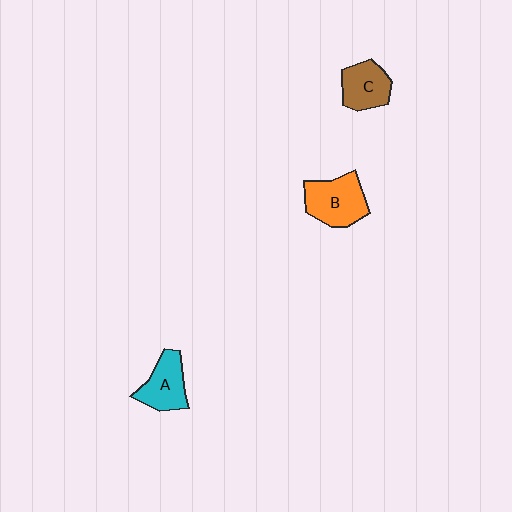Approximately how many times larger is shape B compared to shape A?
Approximately 1.2 times.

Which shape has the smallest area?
Shape C (brown).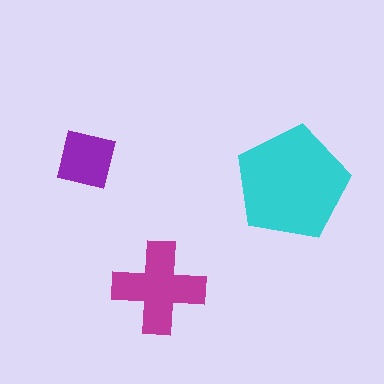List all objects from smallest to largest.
The purple square, the magenta cross, the cyan pentagon.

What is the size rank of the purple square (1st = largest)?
3rd.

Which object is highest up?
The purple square is topmost.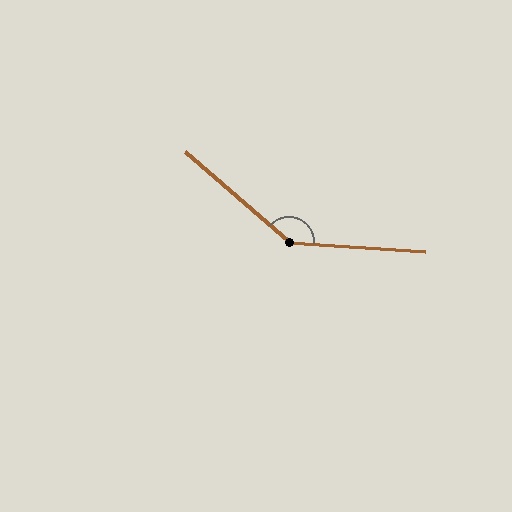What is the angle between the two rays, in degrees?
Approximately 143 degrees.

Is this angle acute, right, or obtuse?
It is obtuse.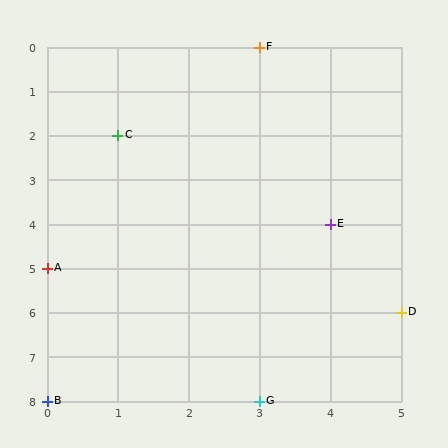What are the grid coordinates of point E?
Point E is at grid coordinates (4, 4).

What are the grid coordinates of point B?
Point B is at grid coordinates (0, 8).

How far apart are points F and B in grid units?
Points F and B are 3 columns and 8 rows apart (about 8.5 grid units diagonally).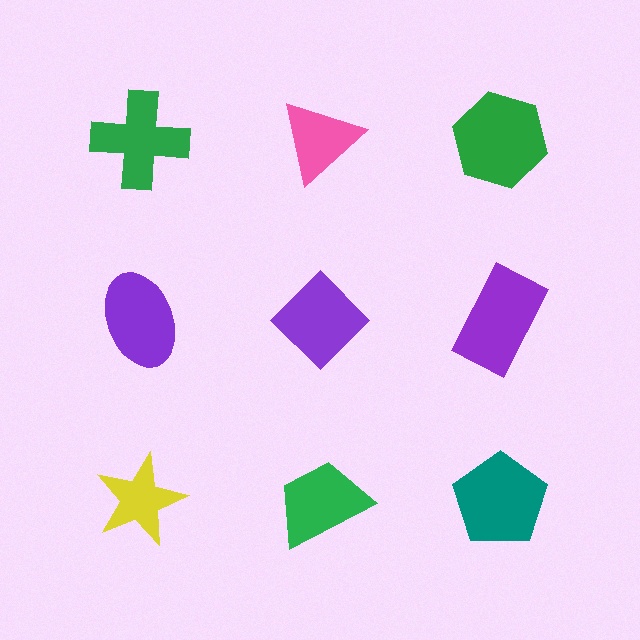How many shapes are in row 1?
3 shapes.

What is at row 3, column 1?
A yellow star.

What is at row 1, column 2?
A pink triangle.